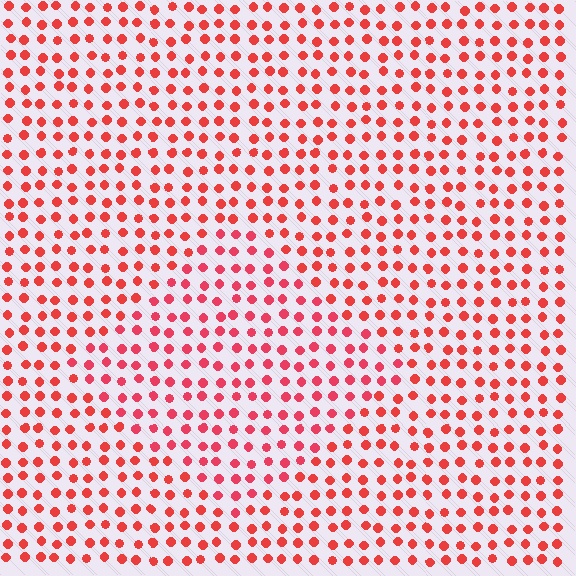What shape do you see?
I see a diamond.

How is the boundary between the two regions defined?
The boundary is defined purely by a slight shift in hue (about 13 degrees). Spacing, size, and orientation are identical on both sides.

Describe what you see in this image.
The image is filled with small red elements in a uniform arrangement. A diamond-shaped region is visible where the elements are tinted to a slightly different hue, forming a subtle color boundary.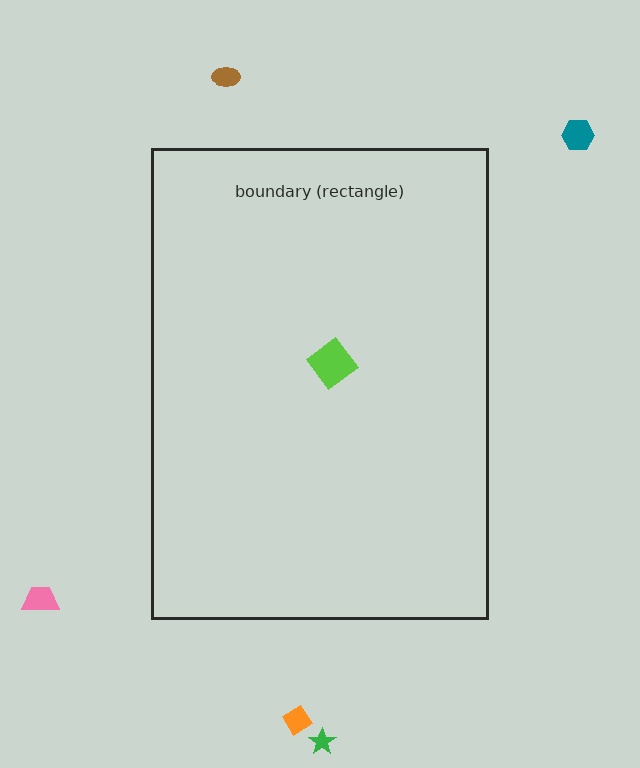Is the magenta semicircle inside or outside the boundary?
Inside.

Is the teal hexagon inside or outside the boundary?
Outside.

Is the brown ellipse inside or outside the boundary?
Outside.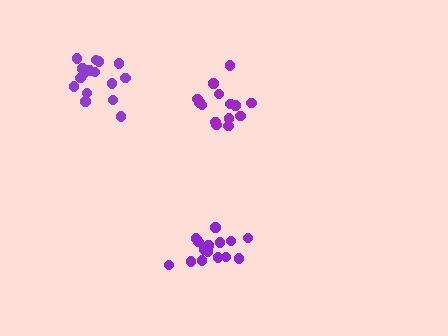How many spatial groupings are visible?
There are 3 spatial groupings.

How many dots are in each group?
Group 1: 14 dots, Group 2: 17 dots, Group 3: 16 dots (47 total).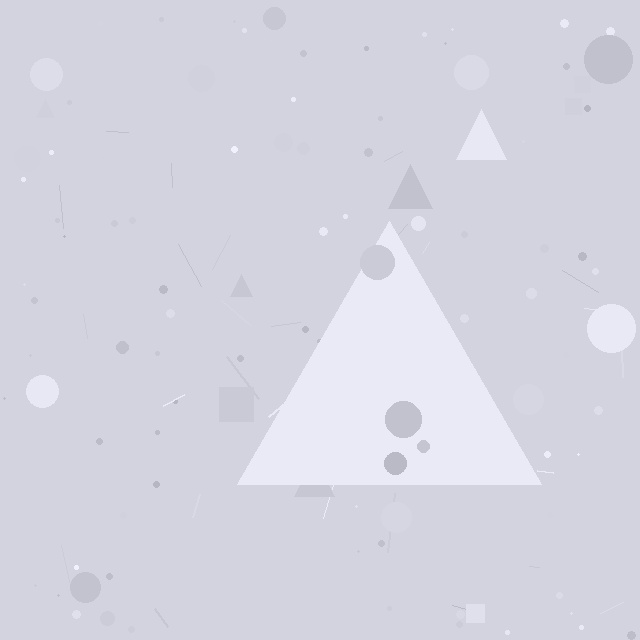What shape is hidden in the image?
A triangle is hidden in the image.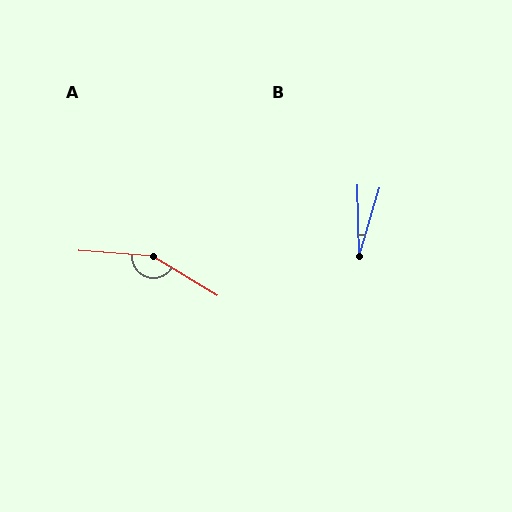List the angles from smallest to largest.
B (18°), A (152°).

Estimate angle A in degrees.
Approximately 152 degrees.